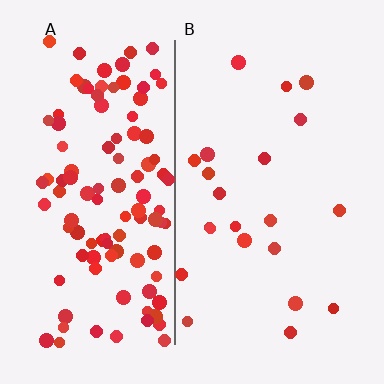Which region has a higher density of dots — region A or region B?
A (the left).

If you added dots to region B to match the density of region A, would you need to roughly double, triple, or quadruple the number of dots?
Approximately quadruple.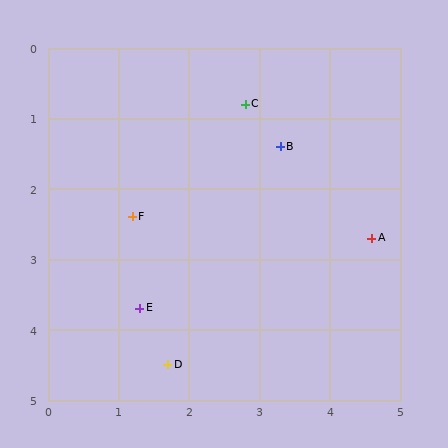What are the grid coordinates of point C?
Point C is at approximately (2.8, 0.8).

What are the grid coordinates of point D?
Point D is at approximately (1.7, 4.5).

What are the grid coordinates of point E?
Point E is at approximately (1.3, 3.7).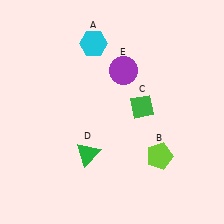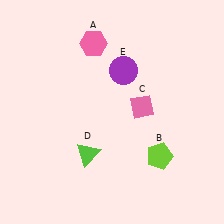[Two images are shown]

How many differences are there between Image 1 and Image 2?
There are 3 differences between the two images.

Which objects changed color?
A changed from cyan to pink. C changed from green to pink. D changed from green to lime.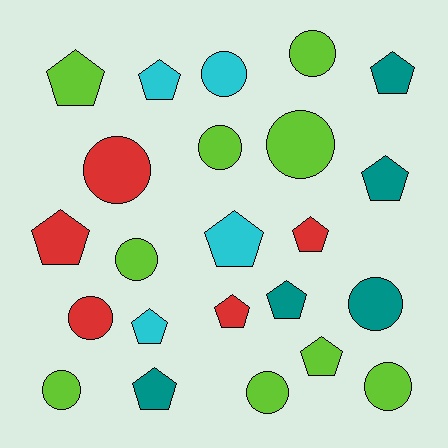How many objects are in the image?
There are 23 objects.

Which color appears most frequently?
Lime, with 9 objects.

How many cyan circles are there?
There is 1 cyan circle.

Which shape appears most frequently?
Pentagon, with 12 objects.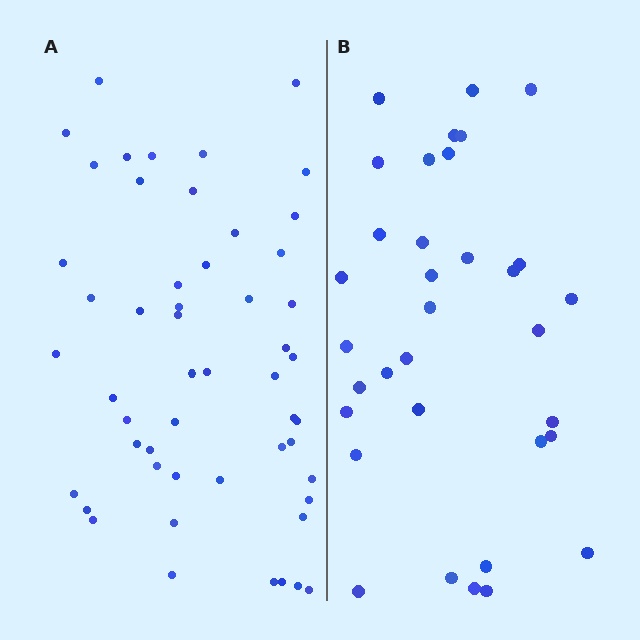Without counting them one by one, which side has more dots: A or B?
Region A (the left region) has more dots.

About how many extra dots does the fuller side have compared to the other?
Region A has approximately 20 more dots than region B.